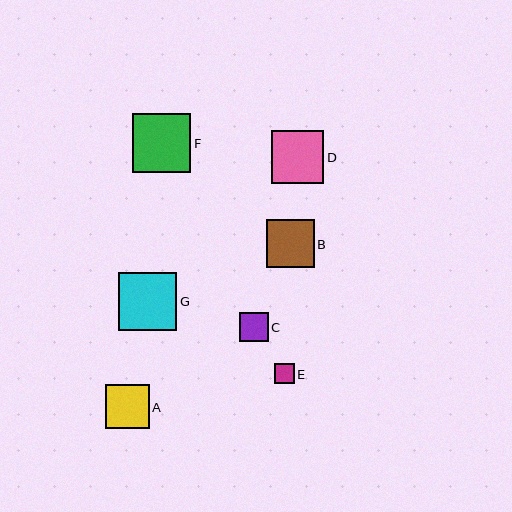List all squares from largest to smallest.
From largest to smallest: F, G, D, B, A, C, E.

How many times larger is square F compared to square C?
Square F is approximately 2.0 times the size of square C.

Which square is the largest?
Square F is the largest with a size of approximately 58 pixels.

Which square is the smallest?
Square E is the smallest with a size of approximately 19 pixels.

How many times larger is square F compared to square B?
Square F is approximately 1.2 times the size of square B.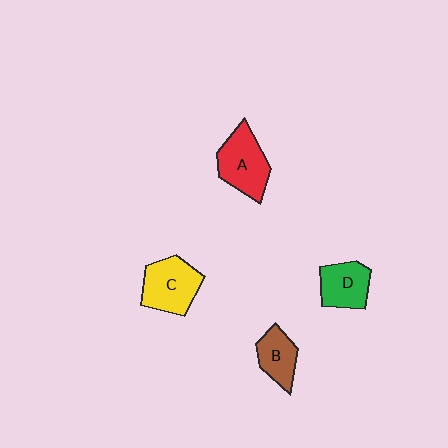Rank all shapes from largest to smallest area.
From largest to smallest: A (red), C (yellow), D (green), B (brown).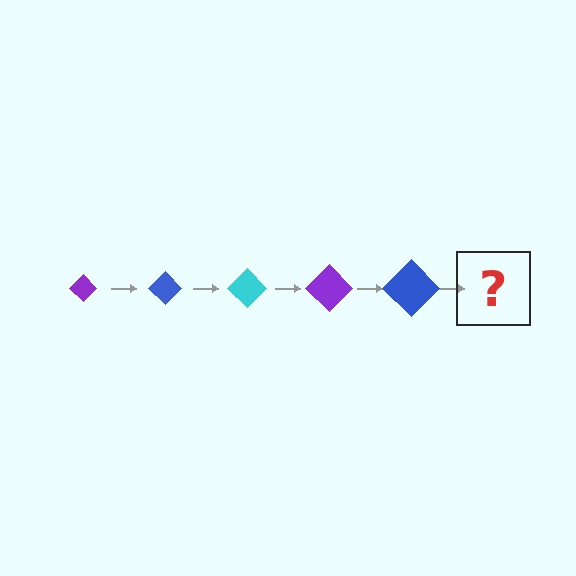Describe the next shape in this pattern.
It should be a cyan diamond, larger than the previous one.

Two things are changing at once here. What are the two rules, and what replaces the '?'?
The two rules are that the diamond grows larger each step and the color cycles through purple, blue, and cyan. The '?' should be a cyan diamond, larger than the previous one.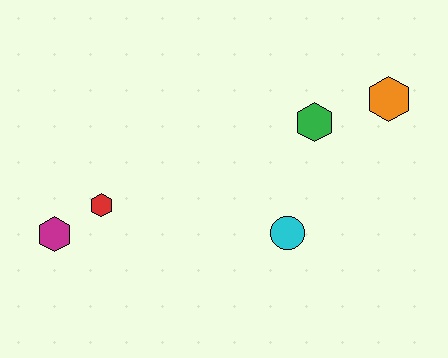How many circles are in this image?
There is 1 circle.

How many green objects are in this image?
There is 1 green object.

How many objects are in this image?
There are 5 objects.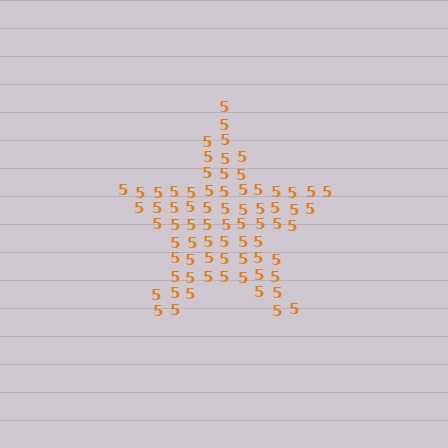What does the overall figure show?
The overall figure shows a star.